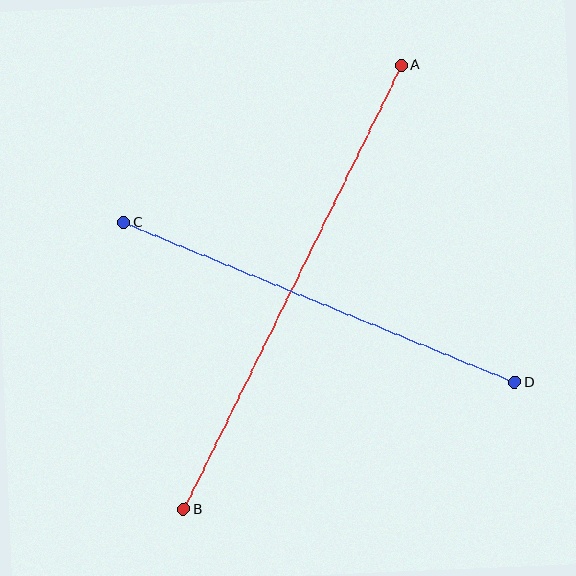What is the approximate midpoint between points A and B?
The midpoint is at approximately (292, 287) pixels.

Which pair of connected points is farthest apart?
Points A and B are farthest apart.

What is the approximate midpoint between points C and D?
The midpoint is at approximately (319, 302) pixels.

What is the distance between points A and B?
The distance is approximately 494 pixels.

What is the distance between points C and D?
The distance is approximately 422 pixels.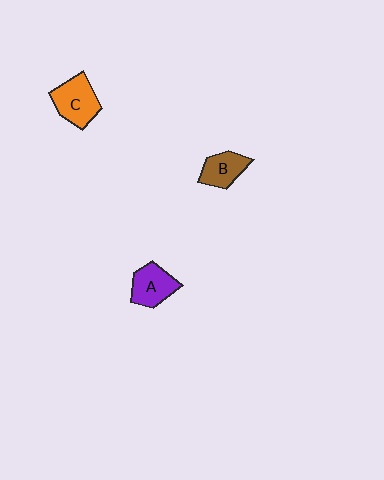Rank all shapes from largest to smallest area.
From largest to smallest: C (orange), A (purple), B (brown).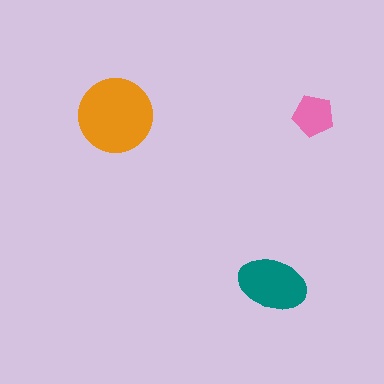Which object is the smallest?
The pink pentagon.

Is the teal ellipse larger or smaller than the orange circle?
Smaller.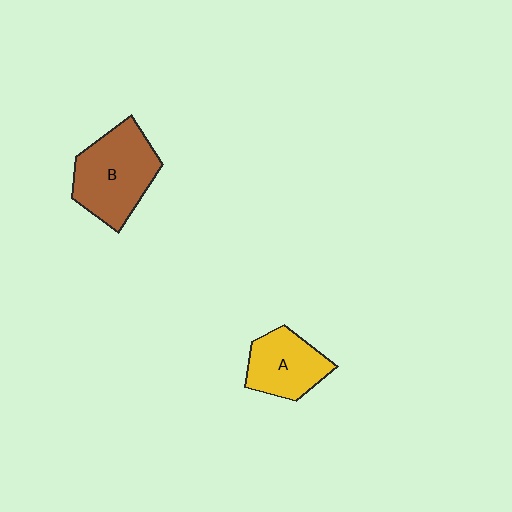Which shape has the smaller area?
Shape A (yellow).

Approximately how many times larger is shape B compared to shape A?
Approximately 1.4 times.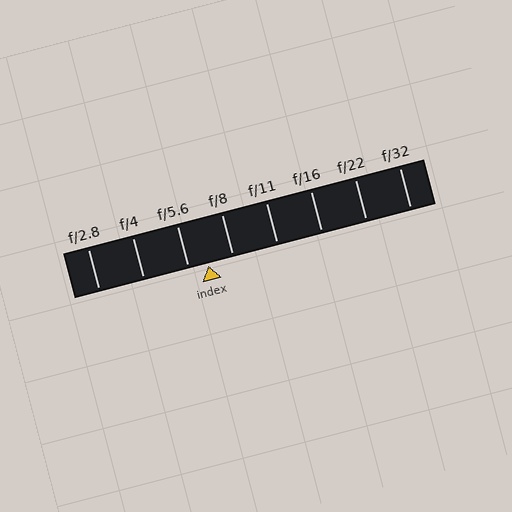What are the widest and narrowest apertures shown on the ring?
The widest aperture shown is f/2.8 and the narrowest is f/32.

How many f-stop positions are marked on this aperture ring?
There are 8 f-stop positions marked.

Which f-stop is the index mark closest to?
The index mark is closest to f/5.6.